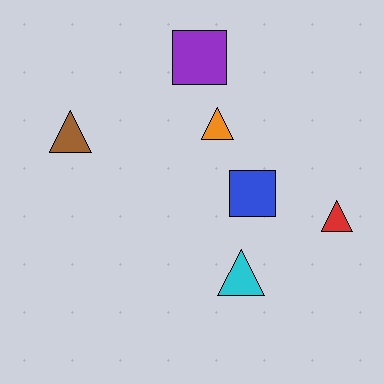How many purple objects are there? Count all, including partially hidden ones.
There is 1 purple object.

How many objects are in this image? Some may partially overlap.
There are 6 objects.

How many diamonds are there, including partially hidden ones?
There are no diamonds.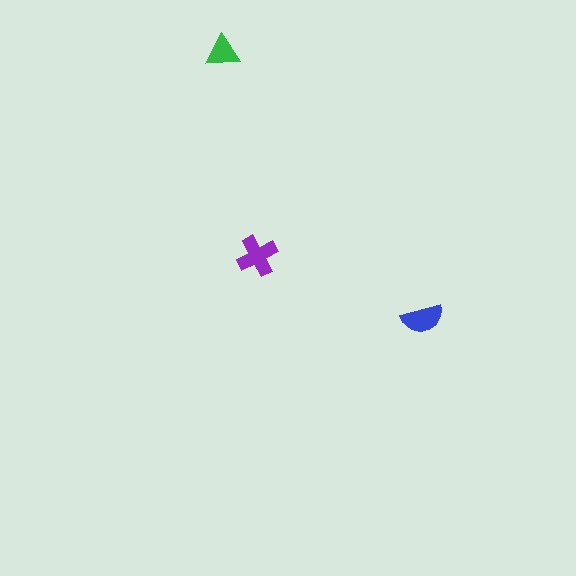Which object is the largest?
The purple cross.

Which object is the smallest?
The green triangle.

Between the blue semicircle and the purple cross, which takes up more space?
The purple cross.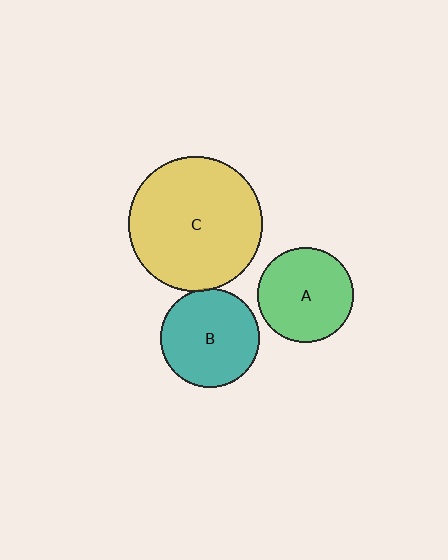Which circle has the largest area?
Circle C (yellow).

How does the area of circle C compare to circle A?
Approximately 2.0 times.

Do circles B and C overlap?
Yes.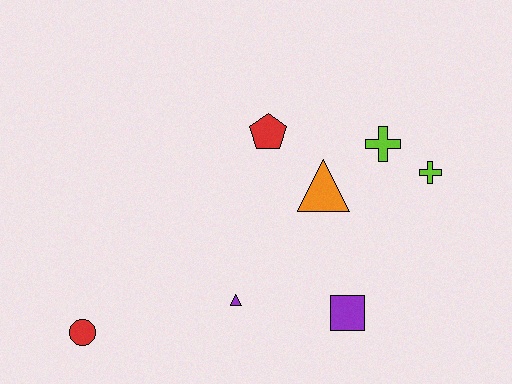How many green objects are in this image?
There are no green objects.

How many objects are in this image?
There are 7 objects.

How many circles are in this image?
There is 1 circle.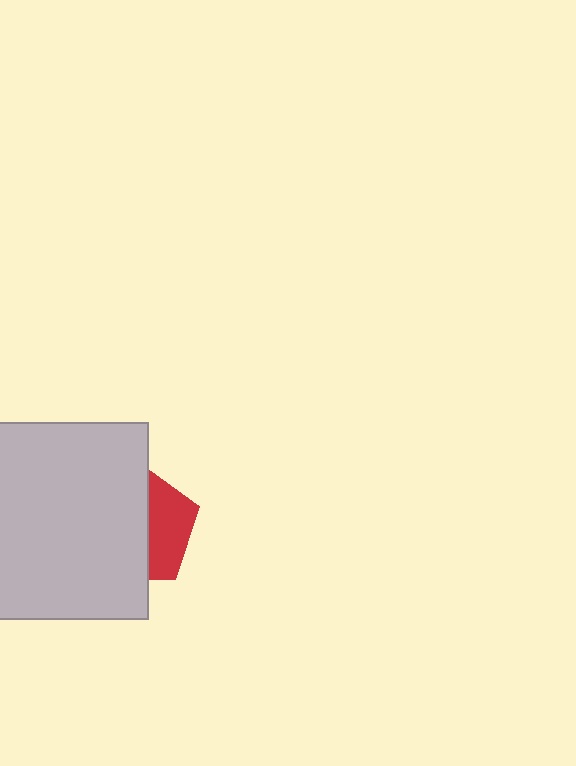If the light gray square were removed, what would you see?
You would see the complete red pentagon.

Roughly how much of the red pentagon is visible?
A small part of it is visible (roughly 37%).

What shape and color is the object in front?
The object in front is a light gray square.